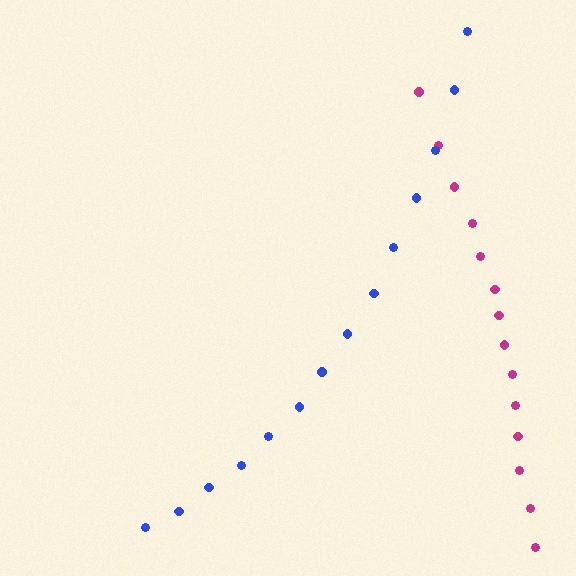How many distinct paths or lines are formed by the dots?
There are 2 distinct paths.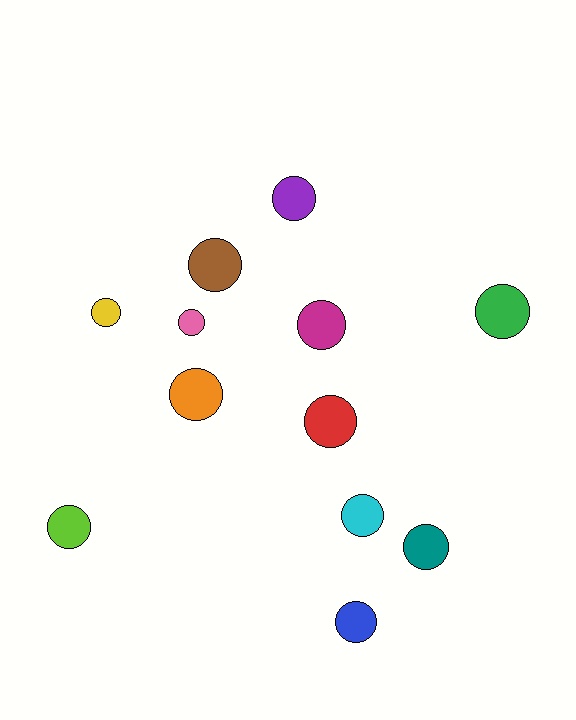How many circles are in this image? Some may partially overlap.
There are 12 circles.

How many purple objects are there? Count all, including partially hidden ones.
There is 1 purple object.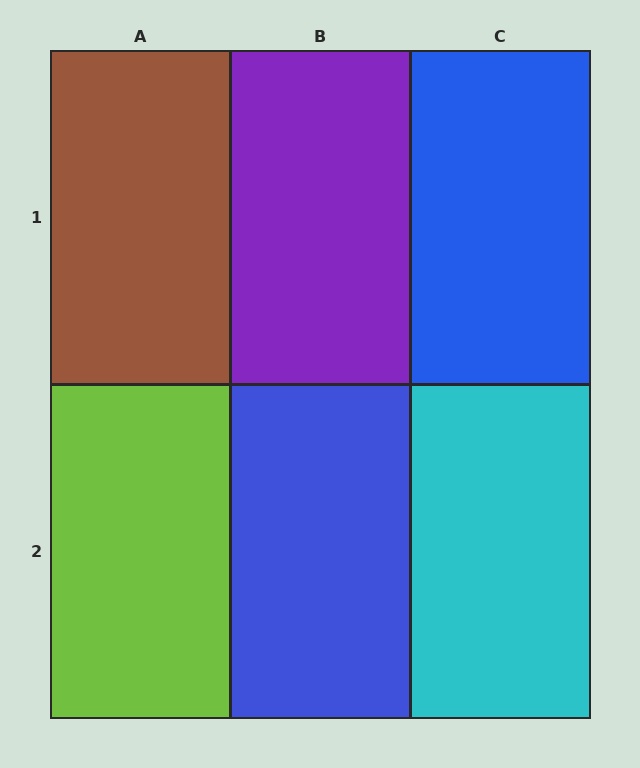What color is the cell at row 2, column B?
Blue.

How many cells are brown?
1 cell is brown.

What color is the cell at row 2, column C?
Cyan.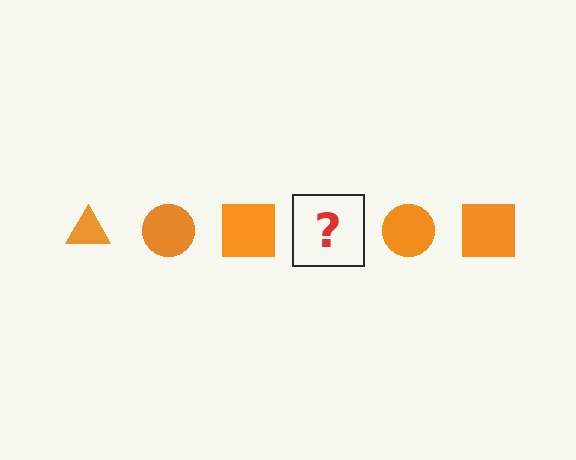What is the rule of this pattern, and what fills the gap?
The rule is that the pattern cycles through triangle, circle, square shapes in orange. The gap should be filled with an orange triangle.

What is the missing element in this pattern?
The missing element is an orange triangle.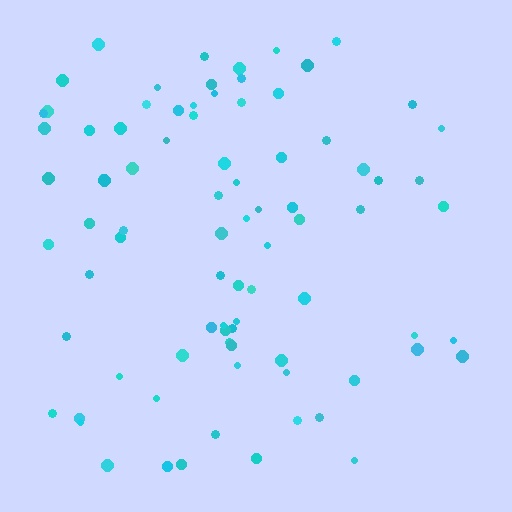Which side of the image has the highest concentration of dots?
The left.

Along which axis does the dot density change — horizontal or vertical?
Horizontal.